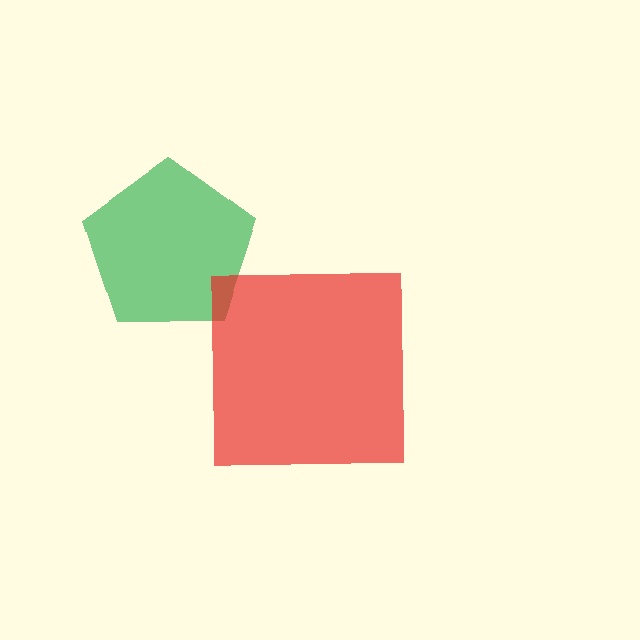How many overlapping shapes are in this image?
There are 2 overlapping shapes in the image.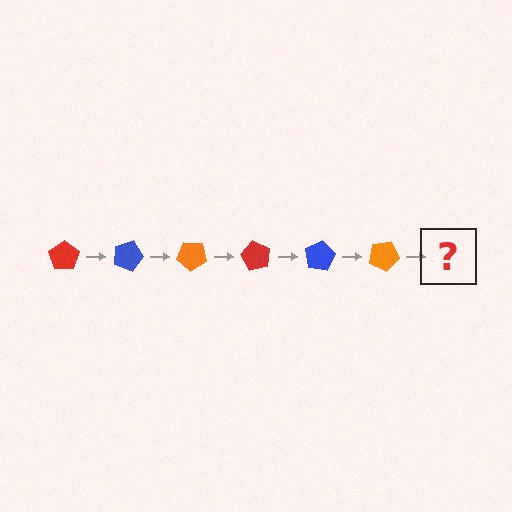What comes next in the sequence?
The next element should be a red pentagon, rotated 120 degrees from the start.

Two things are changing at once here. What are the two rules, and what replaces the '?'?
The two rules are that it rotates 20 degrees each step and the color cycles through red, blue, and orange. The '?' should be a red pentagon, rotated 120 degrees from the start.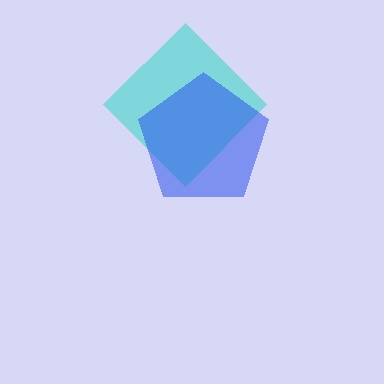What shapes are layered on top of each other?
The layered shapes are: a cyan diamond, a blue pentagon.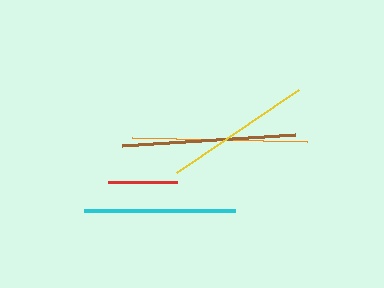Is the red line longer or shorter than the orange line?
The orange line is longer than the red line.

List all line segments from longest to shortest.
From longest to shortest: orange, brown, cyan, yellow, red.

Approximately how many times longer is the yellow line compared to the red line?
The yellow line is approximately 2.1 times the length of the red line.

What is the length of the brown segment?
The brown segment is approximately 174 pixels long.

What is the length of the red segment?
The red segment is approximately 69 pixels long.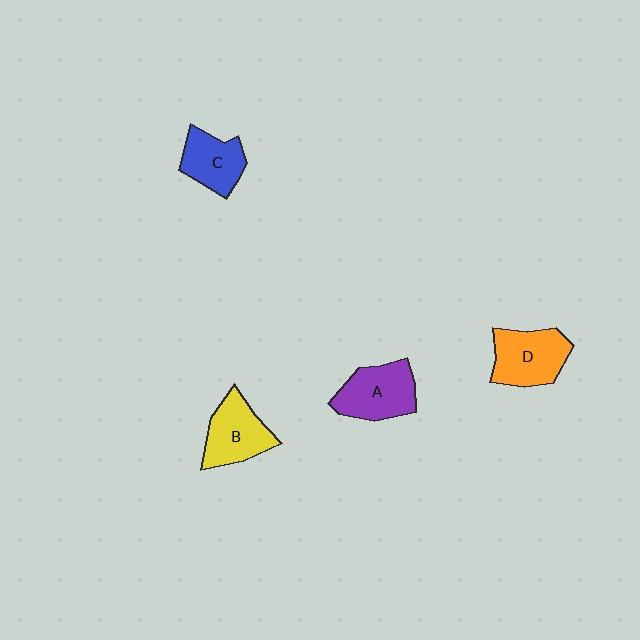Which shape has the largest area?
Shape D (orange).